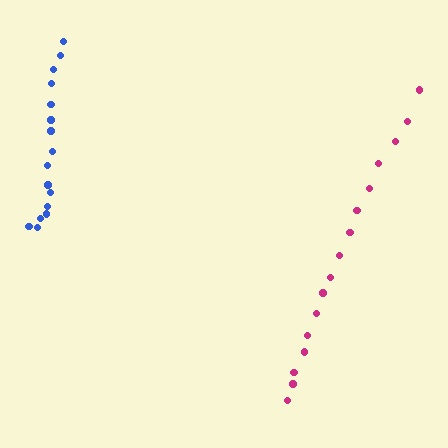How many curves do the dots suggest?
There are 2 distinct paths.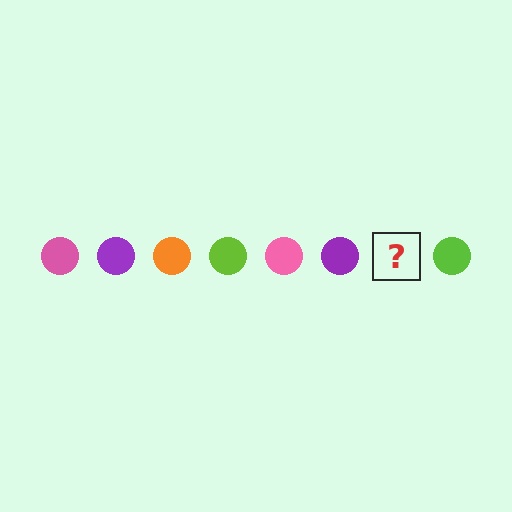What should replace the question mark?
The question mark should be replaced with an orange circle.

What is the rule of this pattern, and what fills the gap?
The rule is that the pattern cycles through pink, purple, orange, lime circles. The gap should be filled with an orange circle.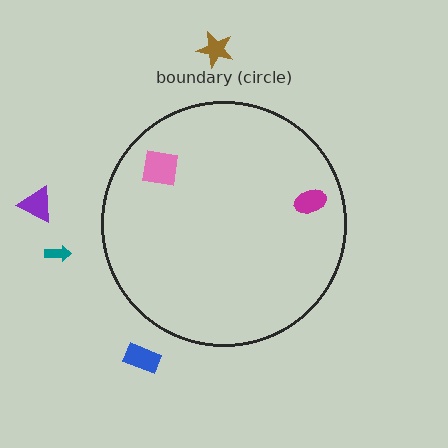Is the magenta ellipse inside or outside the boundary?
Inside.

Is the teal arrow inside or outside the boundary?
Outside.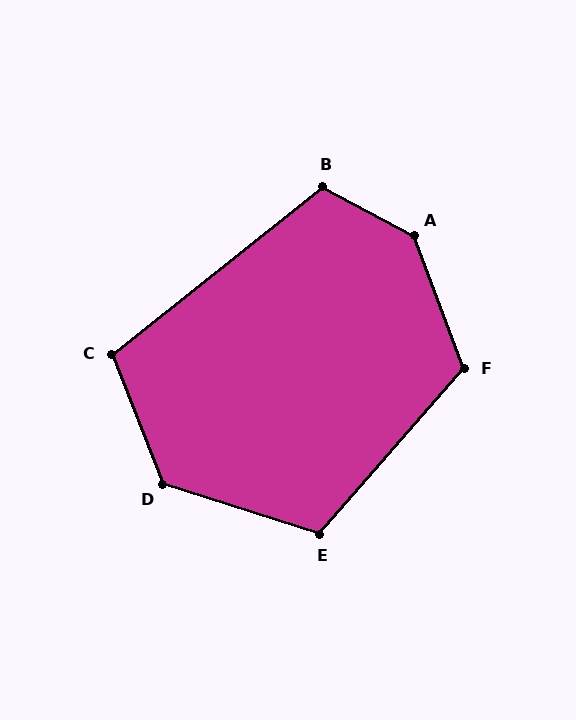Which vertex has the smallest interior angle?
C, at approximately 107 degrees.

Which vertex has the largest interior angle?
A, at approximately 139 degrees.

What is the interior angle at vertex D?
Approximately 129 degrees (obtuse).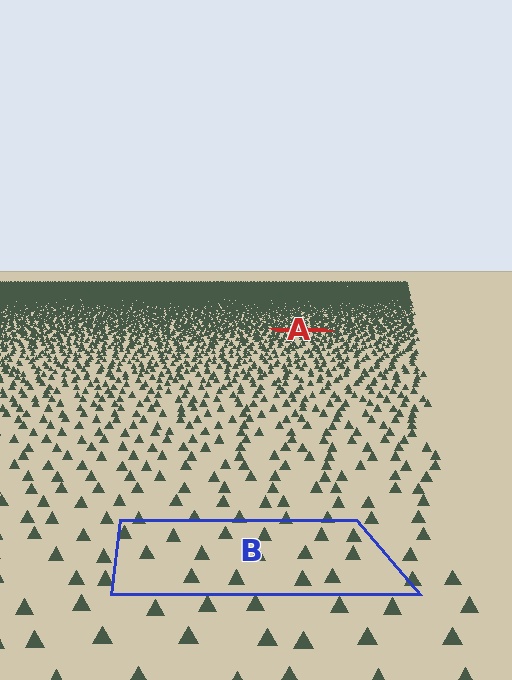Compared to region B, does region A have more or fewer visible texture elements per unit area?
Region A has more texture elements per unit area — they are packed more densely because it is farther away.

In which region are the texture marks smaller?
The texture marks are smaller in region A, because it is farther away.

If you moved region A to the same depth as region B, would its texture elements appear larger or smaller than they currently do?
They would appear larger. At a closer depth, the same texture elements are projected at a bigger on-screen size.